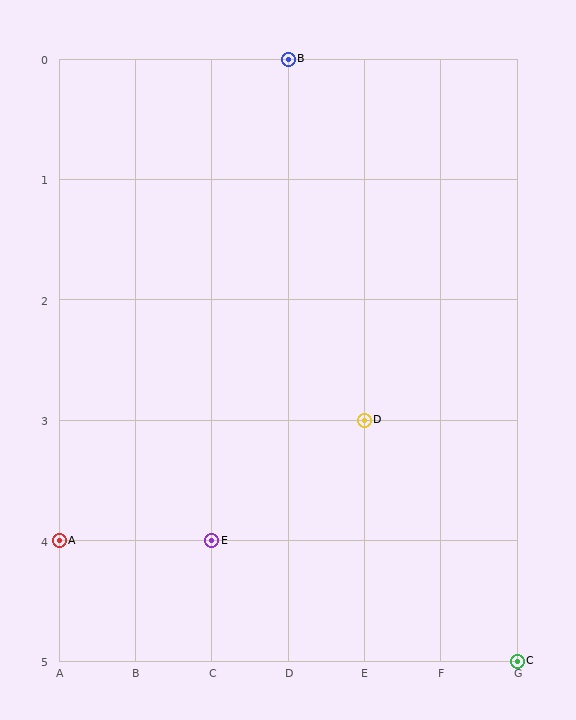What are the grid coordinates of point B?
Point B is at grid coordinates (D, 0).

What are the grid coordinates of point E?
Point E is at grid coordinates (C, 4).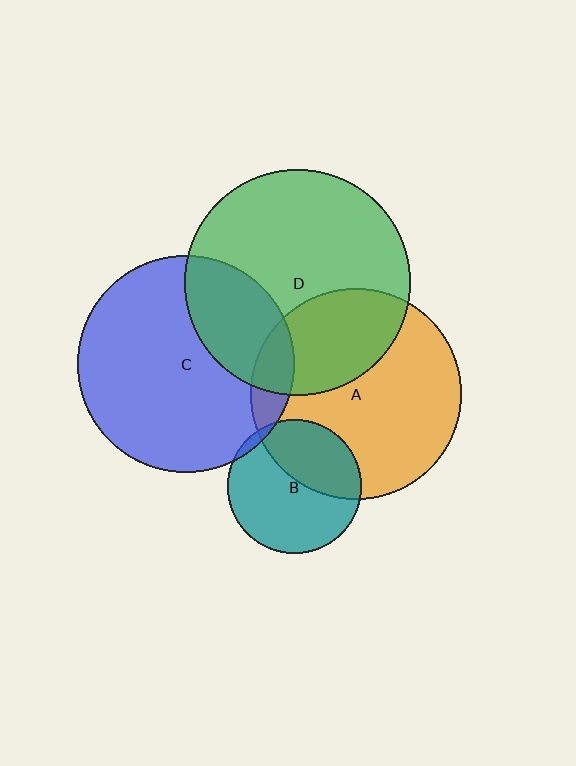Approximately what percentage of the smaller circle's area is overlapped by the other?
Approximately 10%.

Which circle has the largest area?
Circle D (green).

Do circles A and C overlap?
Yes.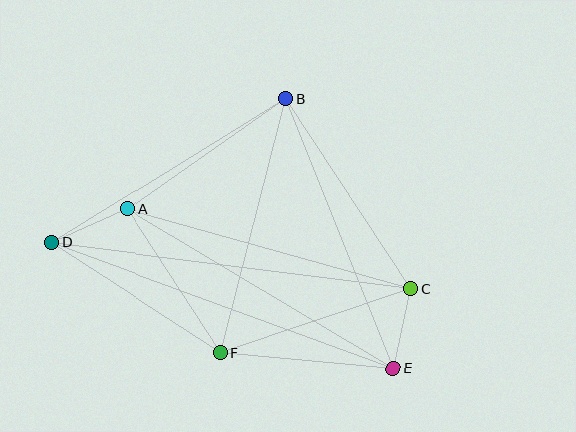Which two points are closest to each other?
Points C and E are closest to each other.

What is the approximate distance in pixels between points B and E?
The distance between B and E is approximately 290 pixels.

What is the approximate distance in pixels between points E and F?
The distance between E and F is approximately 174 pixels.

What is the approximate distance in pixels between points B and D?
The distance between B and D is approximately 275 pixels.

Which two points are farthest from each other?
Points D and E are farthest from each other.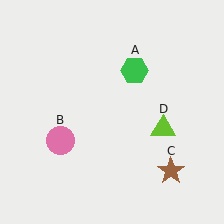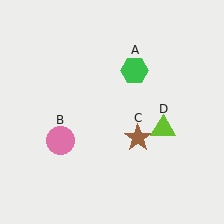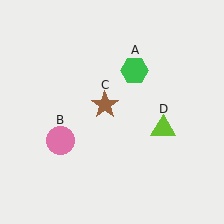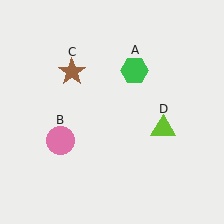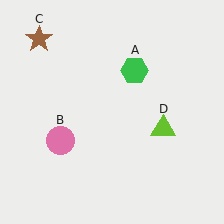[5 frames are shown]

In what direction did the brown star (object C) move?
The brown star (object C) moved up and to the left.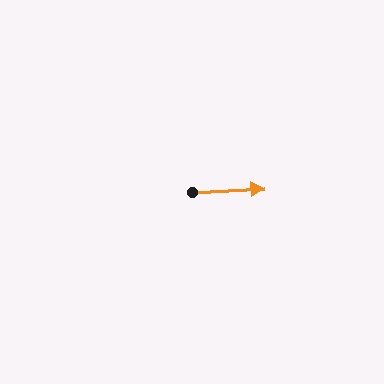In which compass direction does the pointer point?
East.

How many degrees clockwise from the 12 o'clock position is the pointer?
Approximately 87 degrees.